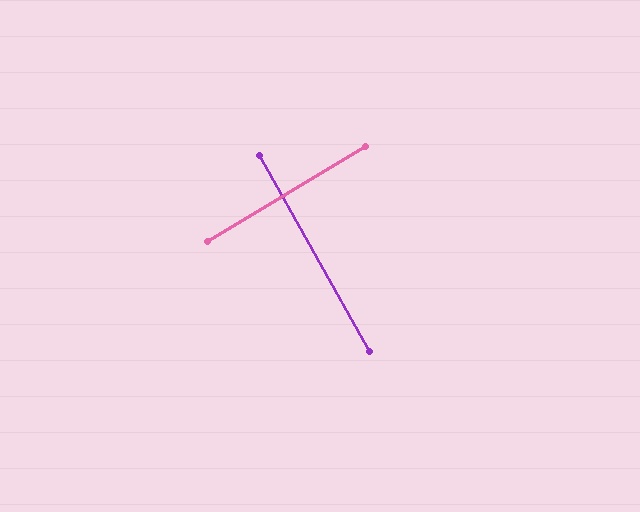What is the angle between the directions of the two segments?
Approximately 88 degrees.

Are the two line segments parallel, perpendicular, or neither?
Perpendicular — they meet at approximately 88°.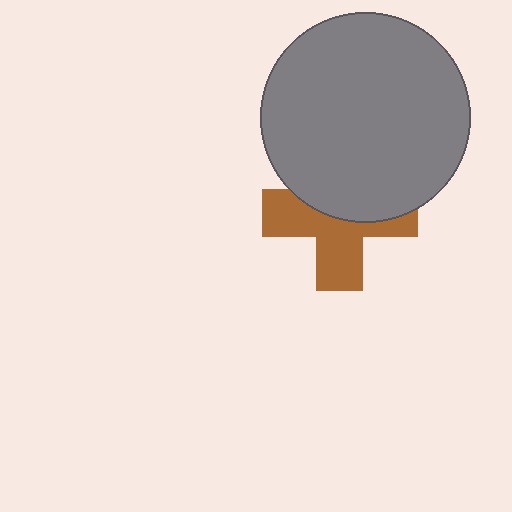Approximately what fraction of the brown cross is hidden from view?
Roughly 46% of the brown cross is hidden behind the gray circle.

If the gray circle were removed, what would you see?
You would see the complete brown cross.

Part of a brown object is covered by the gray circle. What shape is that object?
It is a cross.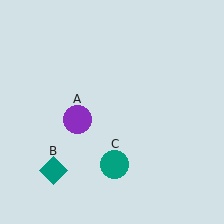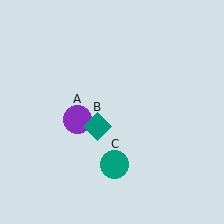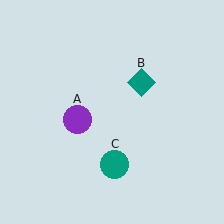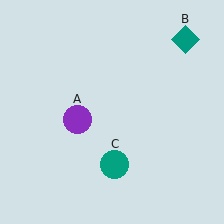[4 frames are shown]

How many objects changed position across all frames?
1 object changed position: teal diamond (object B).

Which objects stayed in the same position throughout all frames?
Purple circle (object A) and teal circle (object C) remained stationary.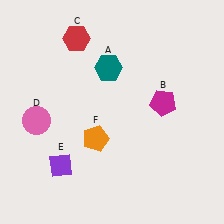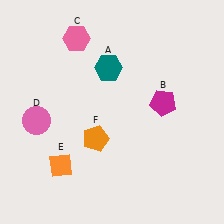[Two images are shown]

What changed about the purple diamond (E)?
In Image 1, E is purple. In Image 2, it changed to orange.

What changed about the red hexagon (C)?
In Image 1, C is red. In Image 2, it changed to pink.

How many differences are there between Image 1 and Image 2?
There are 2 differences between the two images.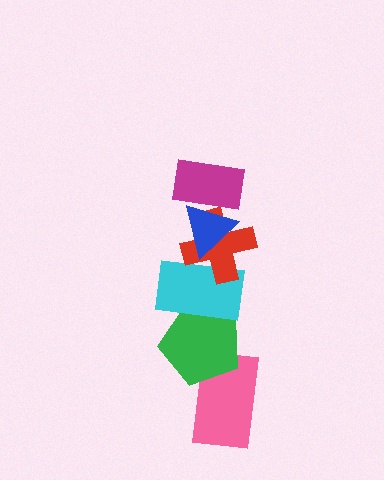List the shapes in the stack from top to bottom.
From top to bottom: the magenta rectangle, the blue triangle, the red cross, the cyan rectangle, the green pentagon, the pink rectangle.